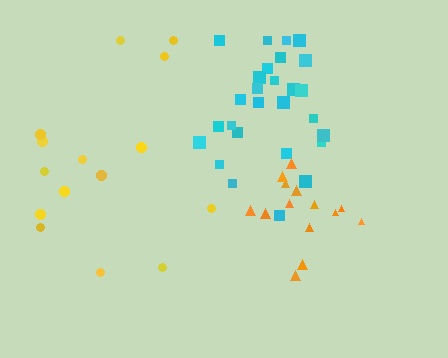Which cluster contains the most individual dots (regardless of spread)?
Cyan (27).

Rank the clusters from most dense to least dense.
cyan, orange, yellow.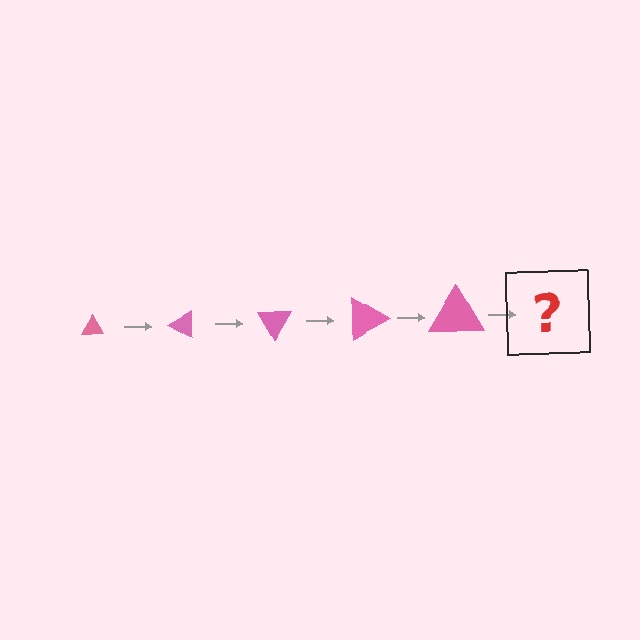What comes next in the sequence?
The next element should be a triangle, larger than the previous one and rotated 150 degrees from the start.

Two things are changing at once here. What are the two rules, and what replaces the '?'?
The two rules are that the triangle grows larger each step and it rotates 30 degrees each step. The '?' should be a triangle, larger than the previous one and rotated 150 degrees from the start.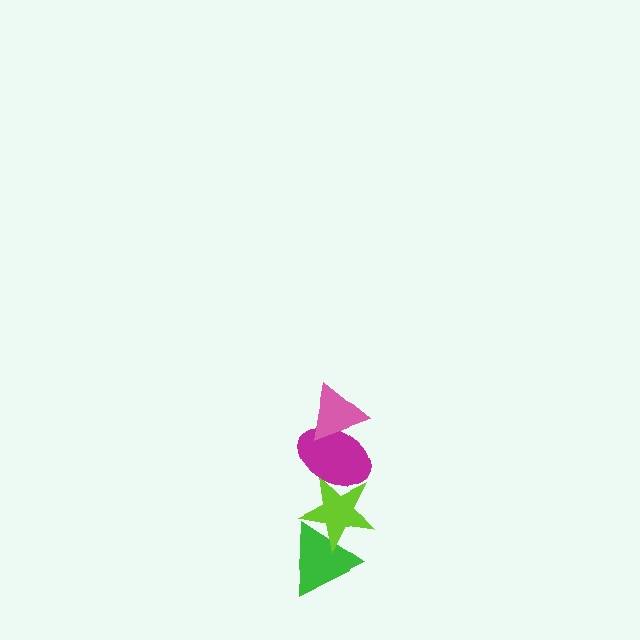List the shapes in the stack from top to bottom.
From top to bottom: the pink triangle, the magenta ellipse, the lime star, the green triangle.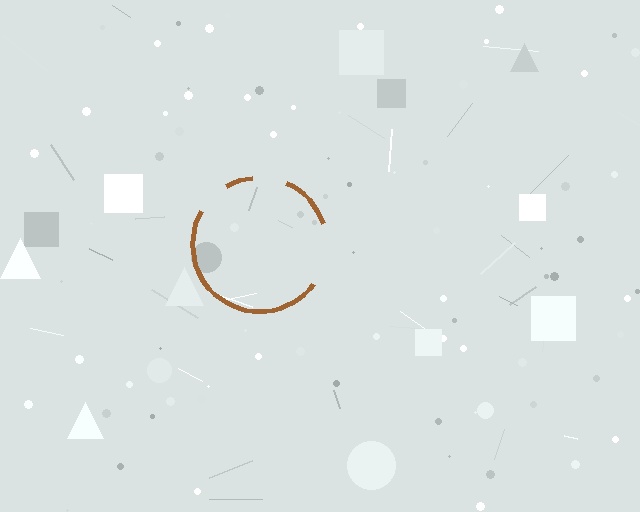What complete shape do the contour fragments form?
The contour fragments form a circle.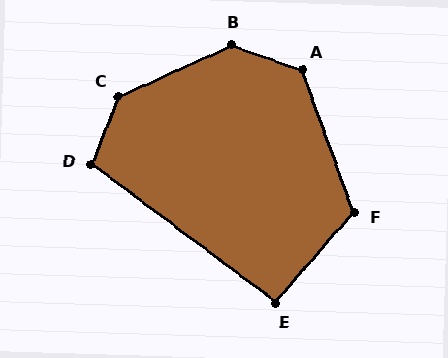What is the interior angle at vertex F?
Approximately 119 degrees (obtuse).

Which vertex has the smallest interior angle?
E, at approximately 94 degrees.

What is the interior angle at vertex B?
Approximately 136 degrees (obtuse).